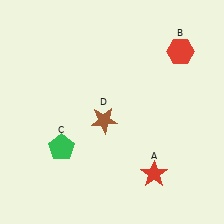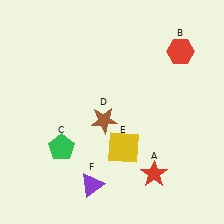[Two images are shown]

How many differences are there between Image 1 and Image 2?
There are 2 differences between the two images.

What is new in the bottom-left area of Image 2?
A purple triangle (F) was added in the bottom-left area of Image 2.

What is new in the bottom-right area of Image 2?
A yellow square (E) was added in the bottom-right area of Image 2.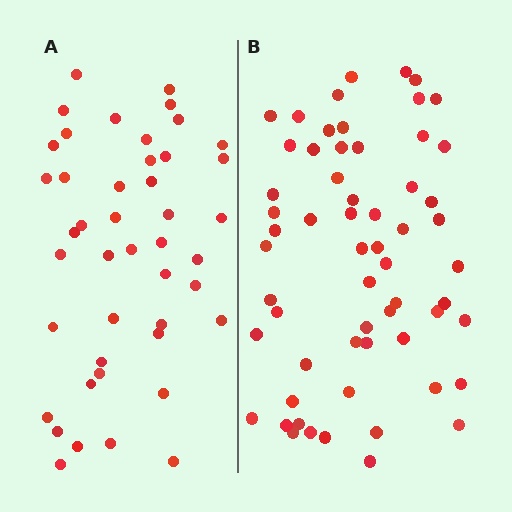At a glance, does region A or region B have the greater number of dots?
Region B (the right region) has more dots.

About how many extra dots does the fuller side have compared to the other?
Region B has approximately 15 more dots than region A.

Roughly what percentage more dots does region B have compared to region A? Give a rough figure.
About 35% more.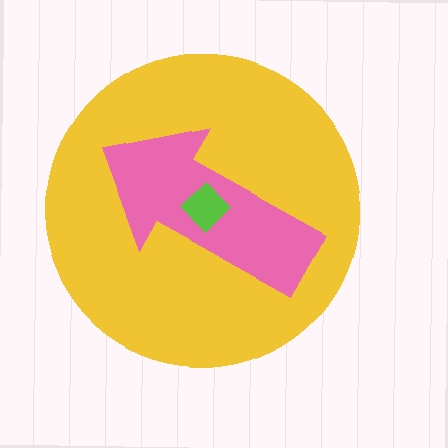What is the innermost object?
The lime diamond.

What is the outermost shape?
The yellow circle.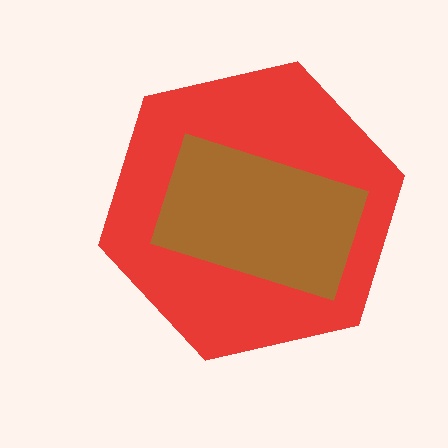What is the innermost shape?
The brown rectangle.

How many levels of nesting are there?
2.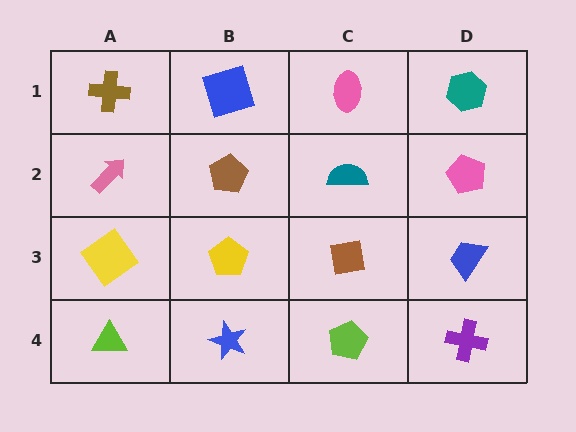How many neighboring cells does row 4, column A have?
2.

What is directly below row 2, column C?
A brown square.